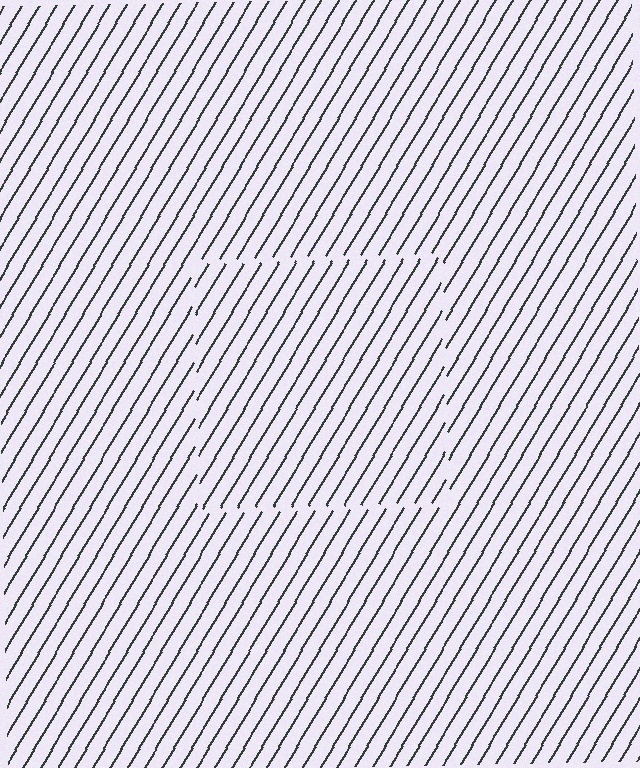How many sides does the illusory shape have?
4 sides — the line-ends trace a square.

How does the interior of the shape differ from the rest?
The interior of the shape contains the same grating, shifted by half a period — the contour is defined by the phase discontinuity where line-ends from the inner and outer gratings abut.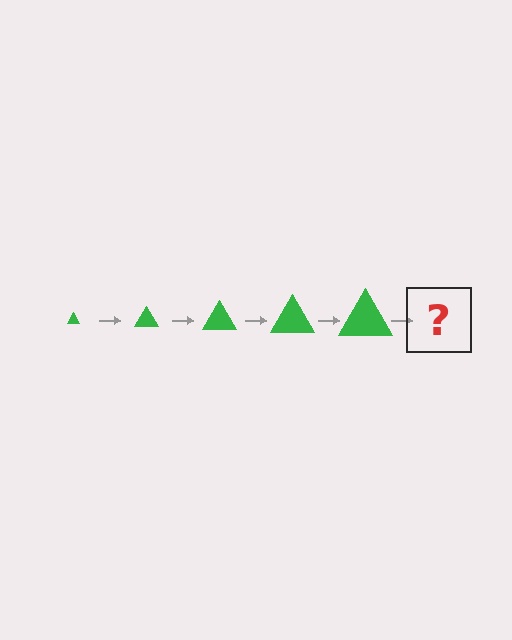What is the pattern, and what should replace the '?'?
The pattern is that the triangle gets progressively larger each step. The '?' should be a green triangle, larger than the previous one.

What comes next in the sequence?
The next element should be a green triangle, larger than the previous one.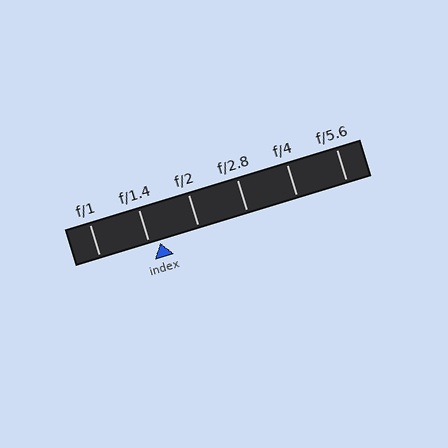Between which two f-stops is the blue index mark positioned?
The index mark is between f/1.4 and f/2.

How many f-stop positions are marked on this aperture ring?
There are 6 f-stop positions marked.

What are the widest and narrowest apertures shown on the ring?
The widest aperture shown is f/1 and the narrowest is f/5.6.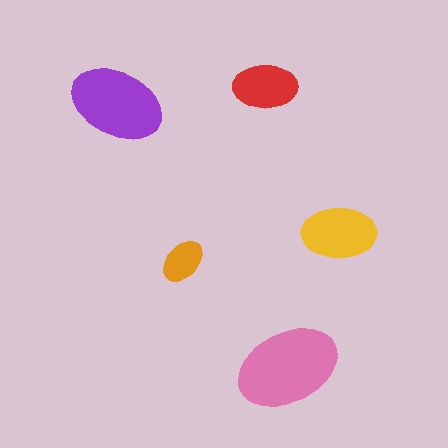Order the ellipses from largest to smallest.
the pink one, the purple one, the yellow one, the red one, the orange one.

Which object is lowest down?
The pink ellipse is bottommost.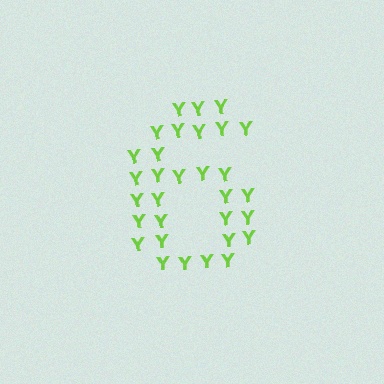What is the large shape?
The large shape is the digit 6.